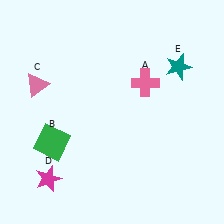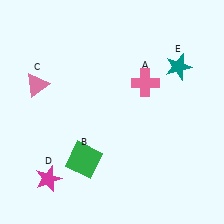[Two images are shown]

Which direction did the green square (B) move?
The green square (B) moved right.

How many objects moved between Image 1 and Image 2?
1 object moved between the two images.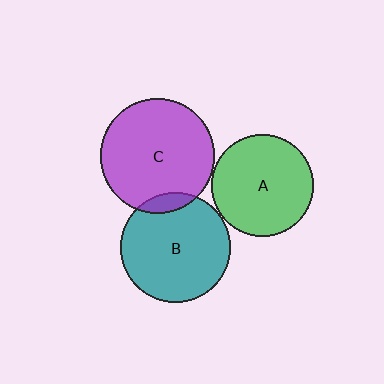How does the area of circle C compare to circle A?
Approximately 1.2 times.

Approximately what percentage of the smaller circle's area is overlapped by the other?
Approximately 10%.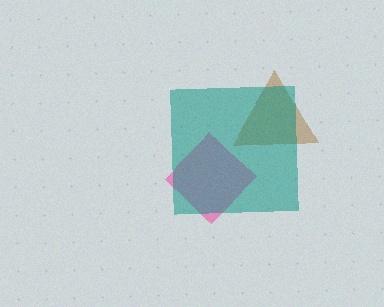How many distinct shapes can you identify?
There are 3 distinct shapes: a pink diamond, a brown triangle, a teal square.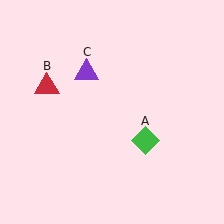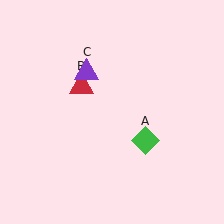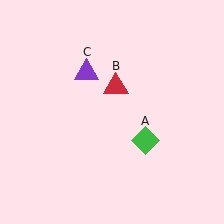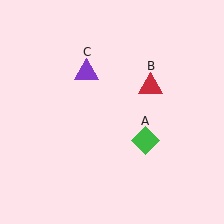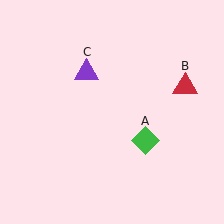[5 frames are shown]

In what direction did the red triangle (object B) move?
The red triangle (object B) moved right.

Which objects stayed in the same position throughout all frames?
Green diamond (object A) and purple triangle (object C) remained stationary.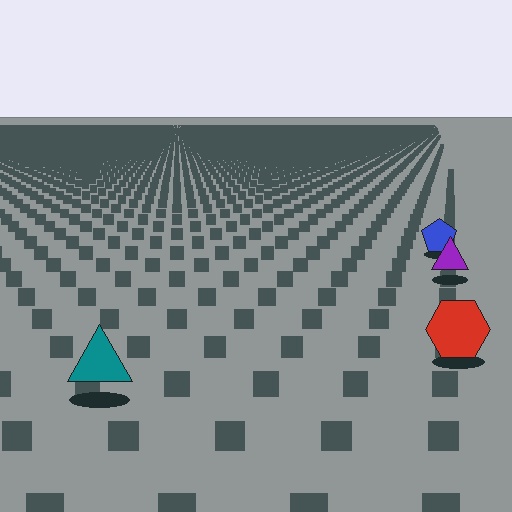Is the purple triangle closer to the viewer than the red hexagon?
No. The red hexagon is closer — you can tell from the texture gradient: the ground texture is coarser near it.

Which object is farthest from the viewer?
The blue pentagon is farthest from the viewer. It appears smaller and the ground texture around it is denser.